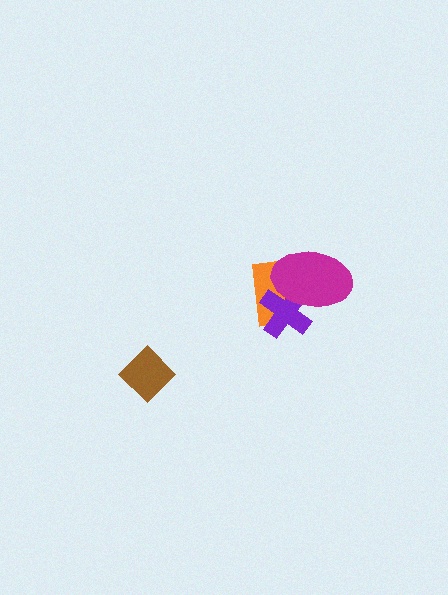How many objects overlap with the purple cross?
2 objects overlap with the purple cross.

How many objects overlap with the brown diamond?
0 objects overlap with the brown diamond.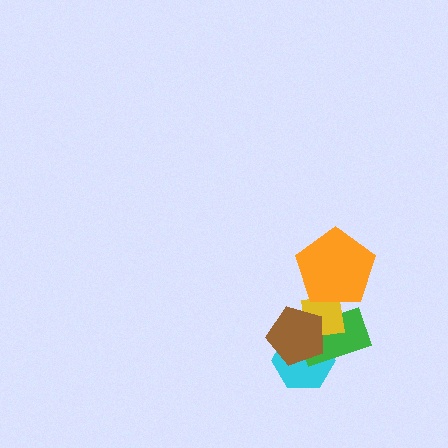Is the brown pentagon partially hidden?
No, no other shape covers it.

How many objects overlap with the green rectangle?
3 objects overlap with the green rectangle.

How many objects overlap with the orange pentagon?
1 object overlaps with the orange pentagon.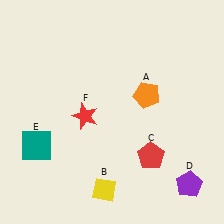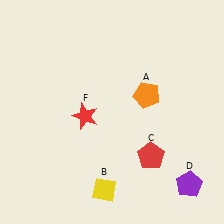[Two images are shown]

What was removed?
The teal square (E) was removed in Image 2.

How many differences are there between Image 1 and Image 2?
There is 1 difference between the two images.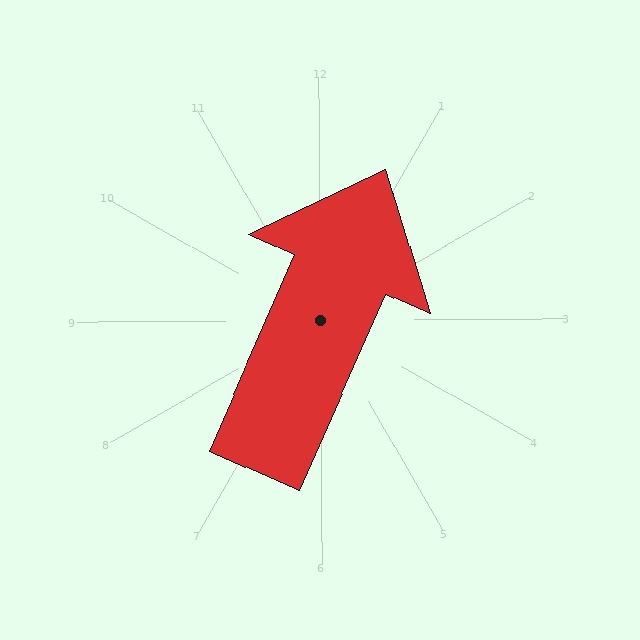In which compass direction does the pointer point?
Northeast.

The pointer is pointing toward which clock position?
Roughly 1 o'clock.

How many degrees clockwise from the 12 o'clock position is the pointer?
Approximately 24 degrees.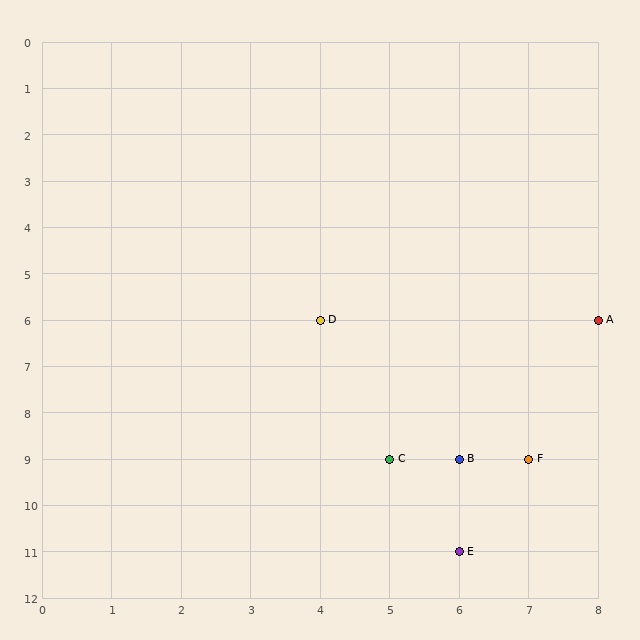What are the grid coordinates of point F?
Point F is at grid coordinates (7, 9).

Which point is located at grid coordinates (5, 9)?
Point C is at (5, 9).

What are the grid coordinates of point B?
Point B is at grid coordinates (6, 9).